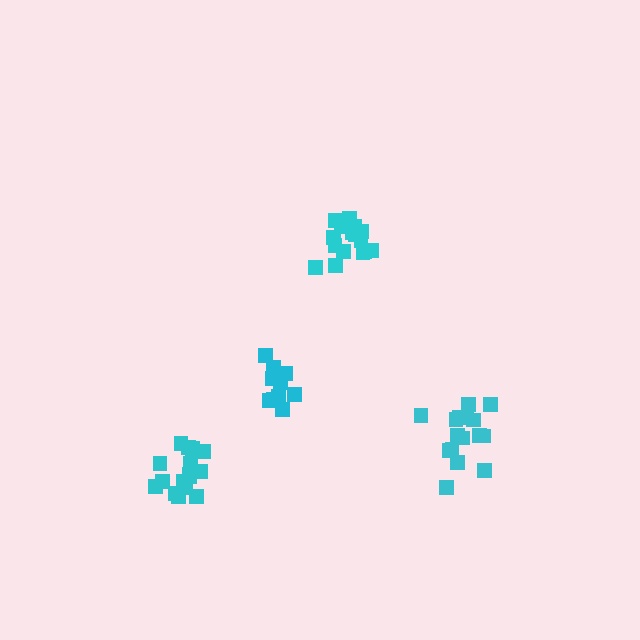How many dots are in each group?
Group 1: 17 dots, Group 2: 16 dots, Group 3: 11 dots, Group 4: 16 dots (60 total).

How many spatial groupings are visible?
There are 4 spatial groupings.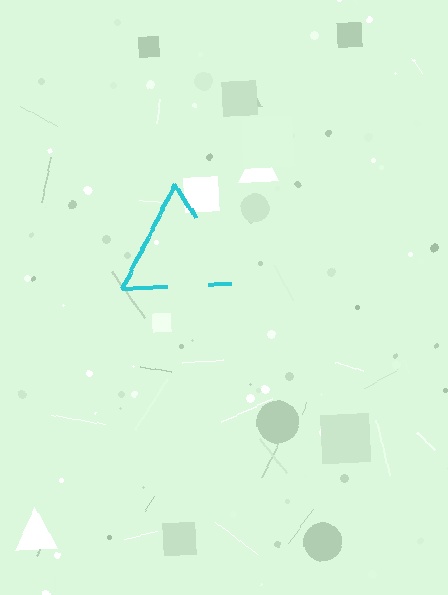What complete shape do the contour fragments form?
The contour fragments form a triangle.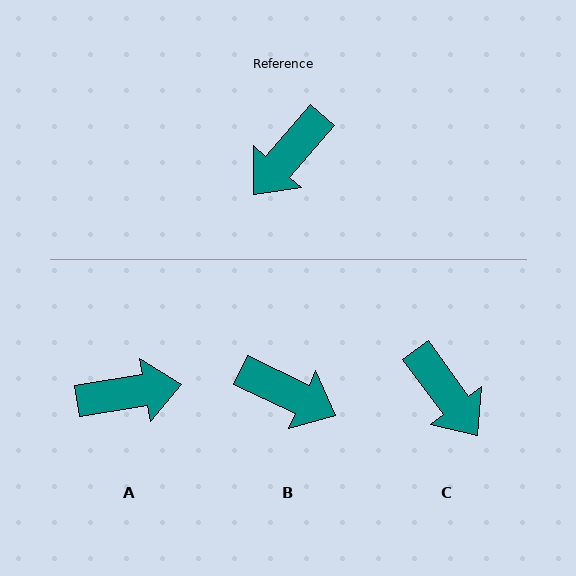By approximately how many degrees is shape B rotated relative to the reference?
Approximately 106 degrees counter-clockwise.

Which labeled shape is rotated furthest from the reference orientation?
A, about 141 degrees away.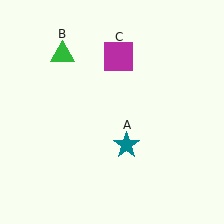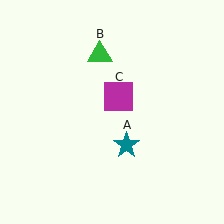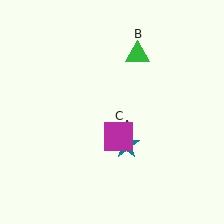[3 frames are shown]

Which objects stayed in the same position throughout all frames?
Teal star (object A) remained stationary.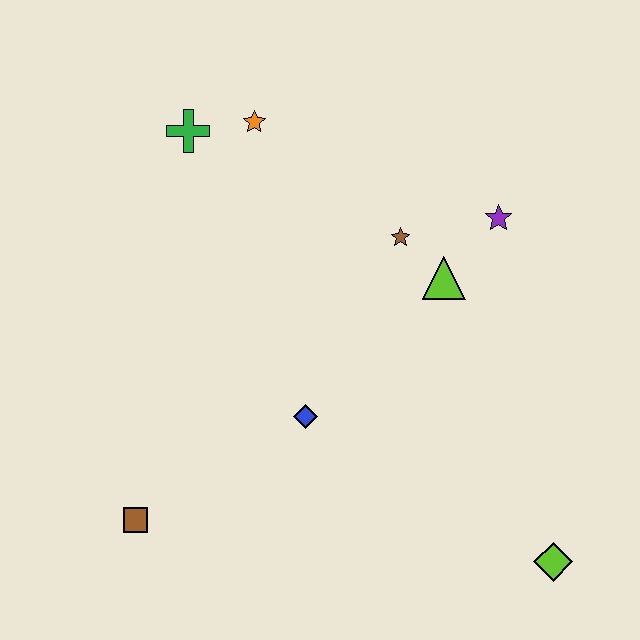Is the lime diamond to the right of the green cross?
Yes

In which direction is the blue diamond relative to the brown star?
The blue diamond is below the brown star.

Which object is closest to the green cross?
The orange star is closest to the green cross.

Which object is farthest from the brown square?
The purple star is farthest from the brown square.